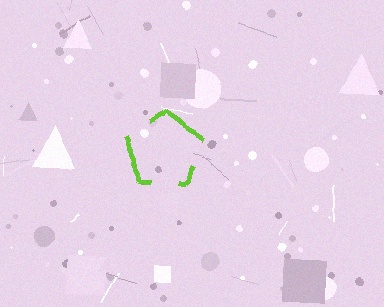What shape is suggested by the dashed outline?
The dashed outline suggests a pentagon.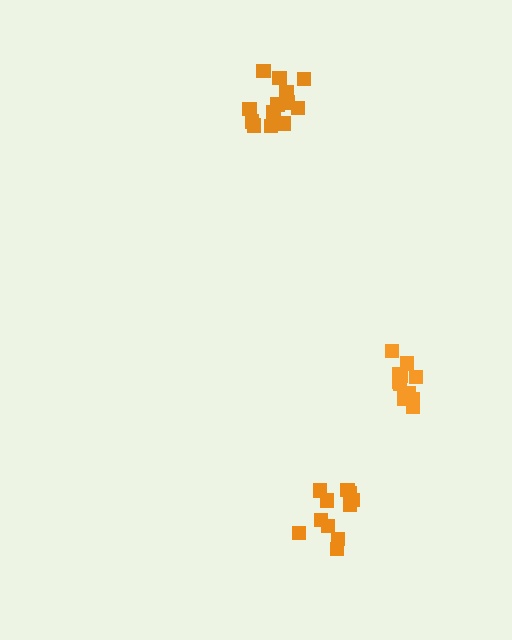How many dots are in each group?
Group 1: 11 dots, Group 2: 13 dots, Group 3: 11 dots (35 total).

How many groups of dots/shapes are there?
There are 3 groups.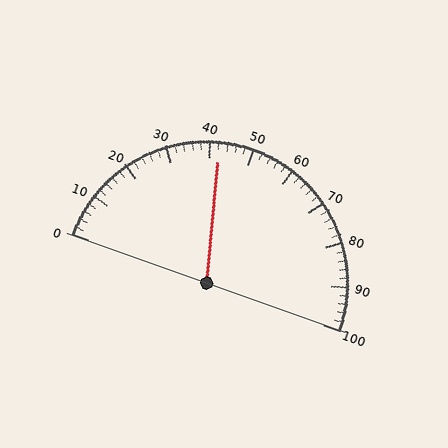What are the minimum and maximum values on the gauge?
The gauge ranges from 0 to 100.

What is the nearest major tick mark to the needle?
The nearest major tick mark is 40.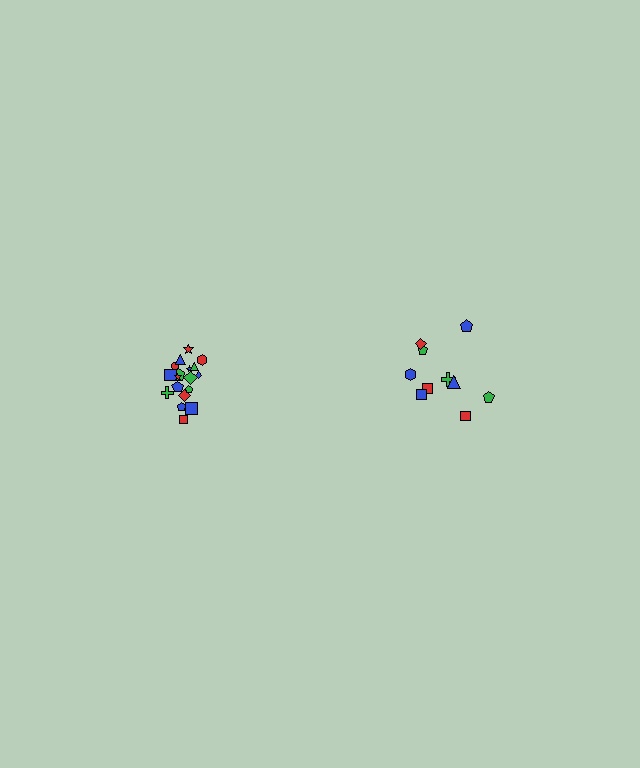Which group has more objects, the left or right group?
The left group.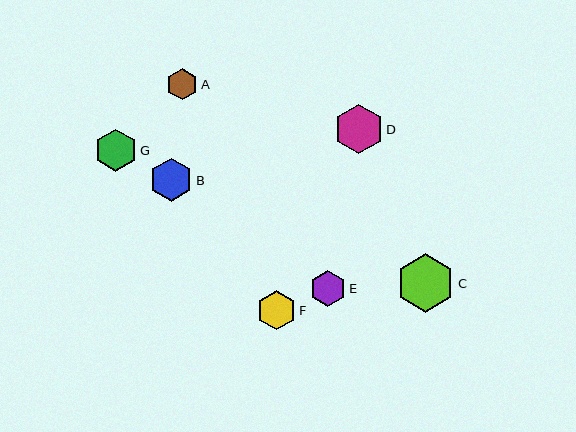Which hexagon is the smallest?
Hexagon A is the smallest with a size of approximately 31 pixels.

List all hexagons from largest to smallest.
From largest to smallest: C, D, B, G, F, E, A.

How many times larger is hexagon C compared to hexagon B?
Hexagon C is approximately 1.3 times the size of hexagon B.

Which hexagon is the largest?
Hexagon C is the largest with a size of approximately 59 pixels.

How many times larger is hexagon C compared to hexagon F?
Hexagon C is approximately 1.5 times the size of hexagon F.